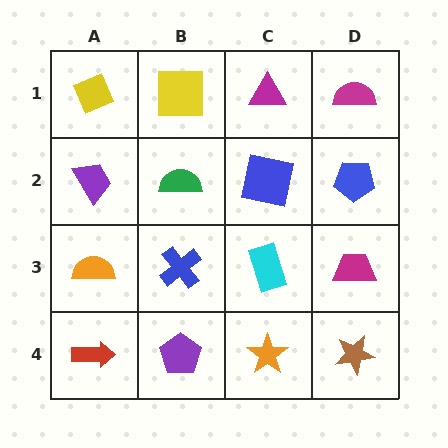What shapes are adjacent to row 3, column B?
A green semicircle (row 2, column B), a purple pentagon (row 4, column B), an orange semicircle (row 3, column A), a cyan rectangle (row 3, column C).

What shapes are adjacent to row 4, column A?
An orange semicircle (row 3, column A), a purple pentagon (row 4, column B).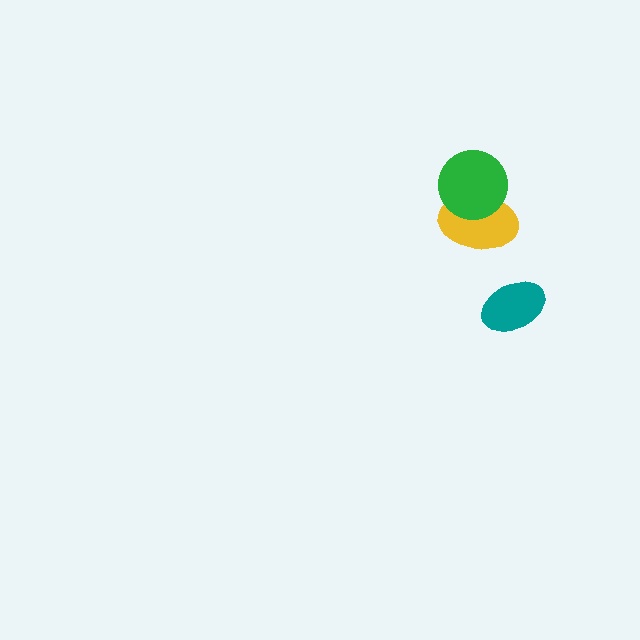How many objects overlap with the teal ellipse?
0 objects overlap with the teal ellipse.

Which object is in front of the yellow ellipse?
The green circle is in front of the yellow ellipse.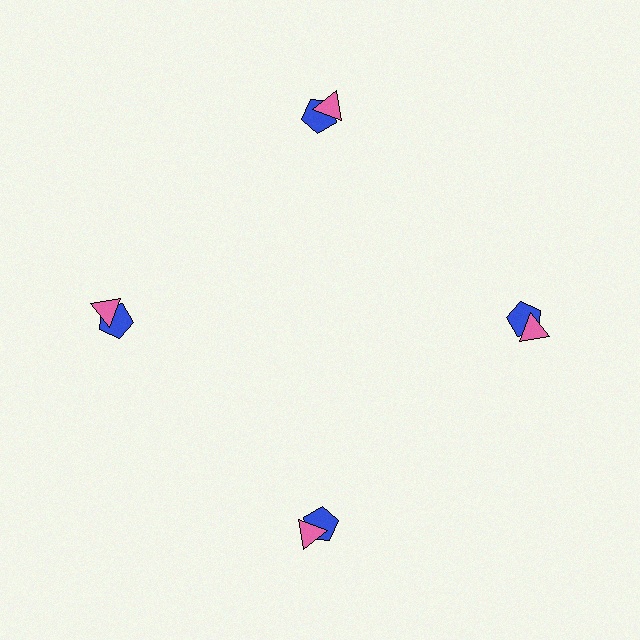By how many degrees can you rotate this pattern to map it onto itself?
The pattern maps onto itself every 90 degrees of rotation.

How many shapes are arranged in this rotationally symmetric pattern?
There are 8 shapes, arranged in 4 groups of 2.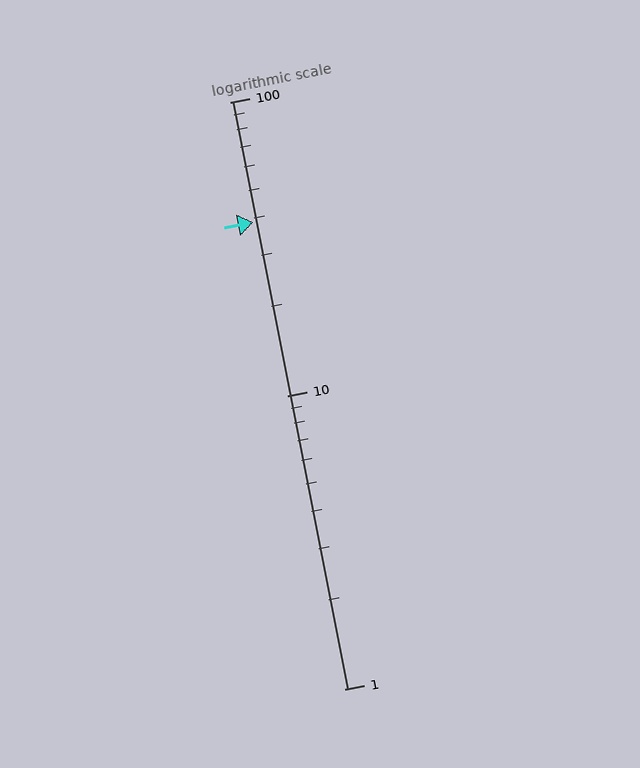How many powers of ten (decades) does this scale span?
The scale spans 2 decades, from 1 to 100.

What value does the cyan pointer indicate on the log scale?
The pointer indicates approximately 39.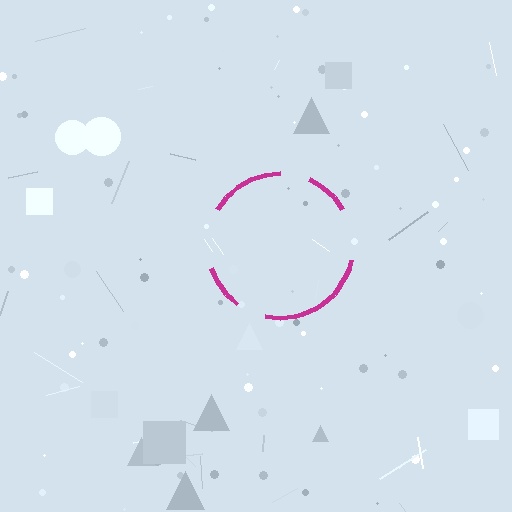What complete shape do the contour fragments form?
The contour fragments form a circle.